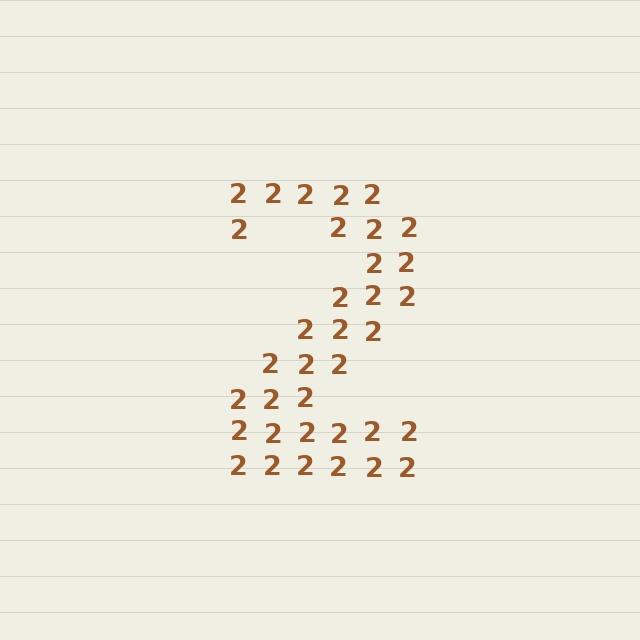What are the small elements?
The small elements are digit 2's.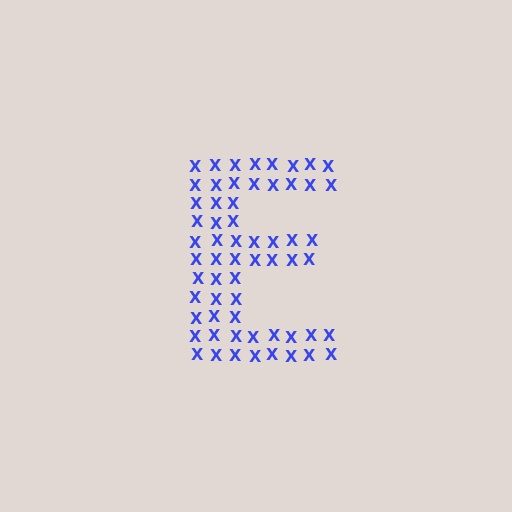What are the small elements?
The small elements are letter X's.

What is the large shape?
The large shape is the letter E.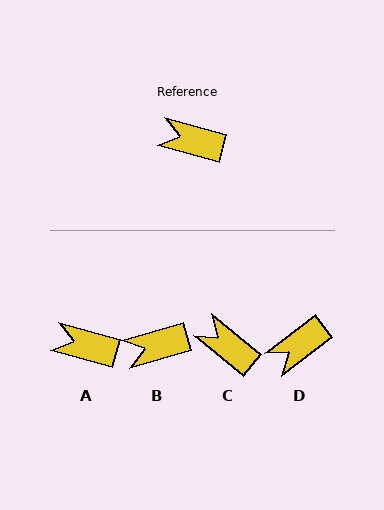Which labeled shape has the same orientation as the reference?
A.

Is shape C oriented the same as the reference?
No, it is off by about 25 degrees.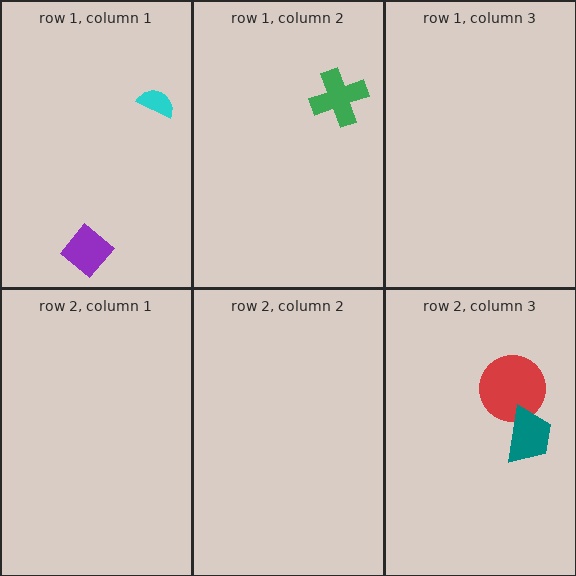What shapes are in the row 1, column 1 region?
The purple diamond, the cyan semicircle.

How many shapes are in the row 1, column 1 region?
2.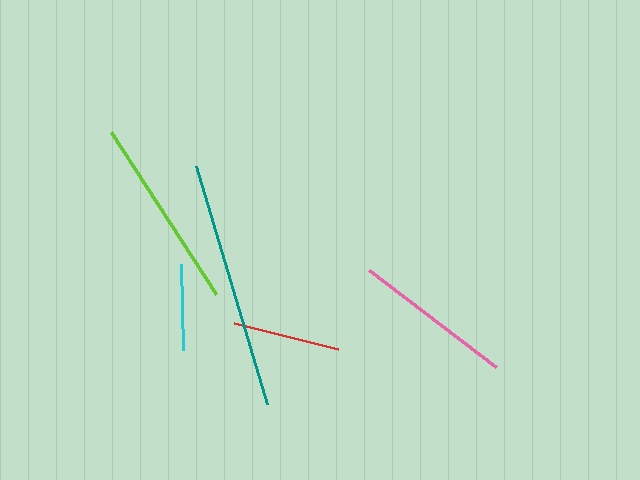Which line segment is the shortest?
The cyan line is the shortest at approximately 86 pixels.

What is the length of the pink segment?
The pink segment is approximately 159 pixels long.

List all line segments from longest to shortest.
From longest to shortest: teal, lime, pink, red, cyan.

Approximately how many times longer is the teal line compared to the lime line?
The teal line is approximately 1.3 times the length of the lime line.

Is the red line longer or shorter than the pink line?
The pink line is longer than the red line.